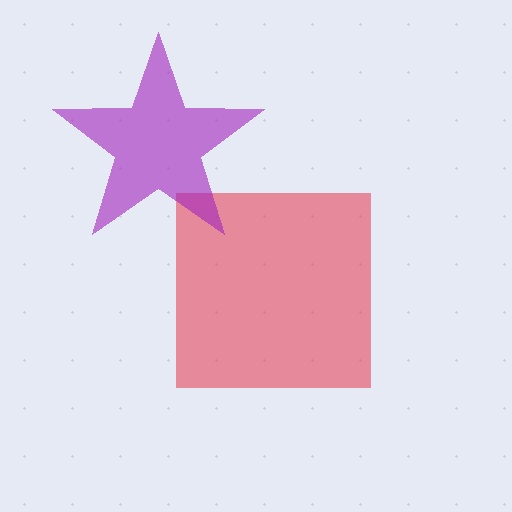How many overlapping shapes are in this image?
There are 2 overlapping shapes in the image.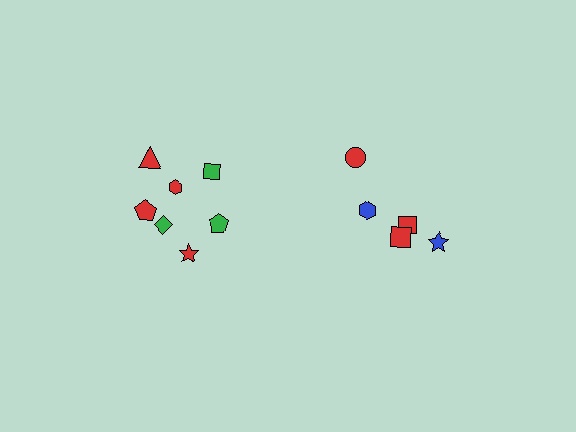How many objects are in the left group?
There are 7 objects.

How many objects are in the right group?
There are 5 objects.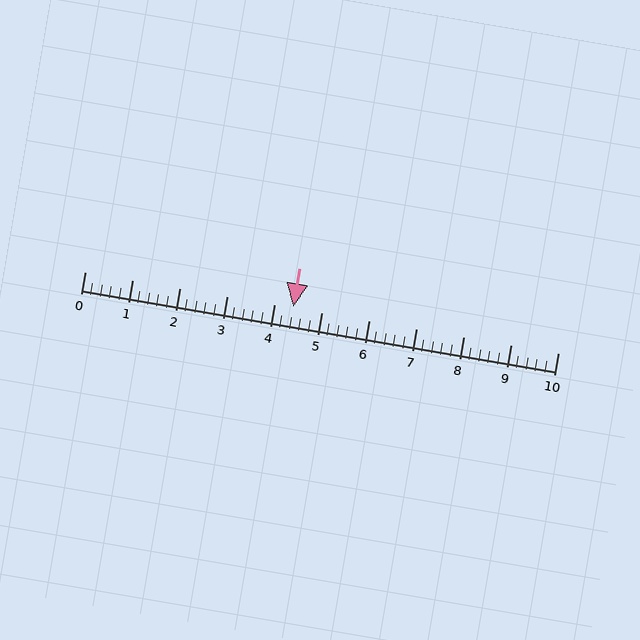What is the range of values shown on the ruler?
The ruler shows values from 0 to 10.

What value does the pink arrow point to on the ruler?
The pink arrow points to approximately 4.4.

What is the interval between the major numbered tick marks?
The major tick marks are spaced 1 units apart.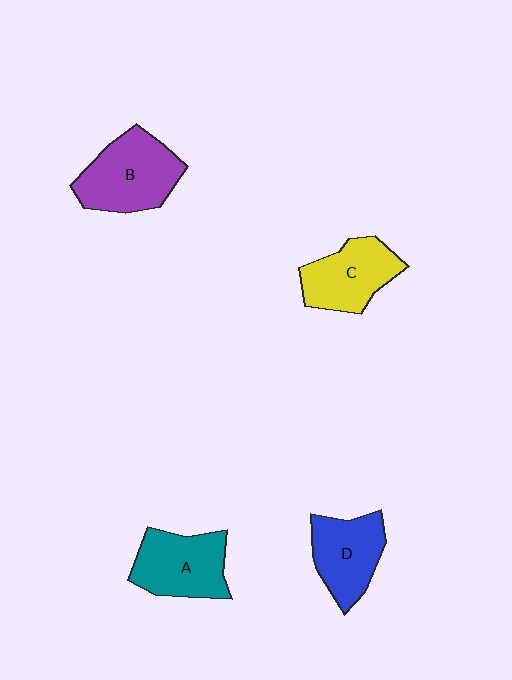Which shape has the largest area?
Shape B (purple).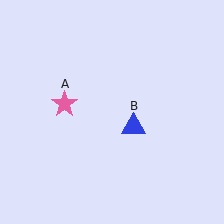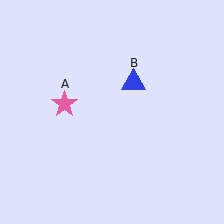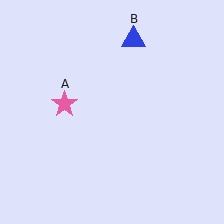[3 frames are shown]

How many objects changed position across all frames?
1 object changed position: blue triangle (object B).